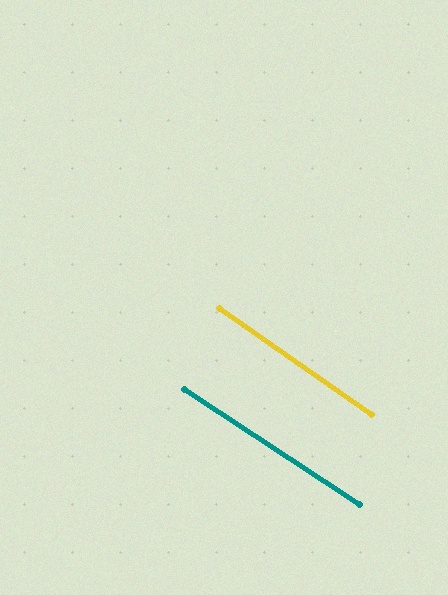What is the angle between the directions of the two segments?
Approximately 1 degree.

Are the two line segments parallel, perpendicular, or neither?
Parallel — their directions differ by only 1.3°.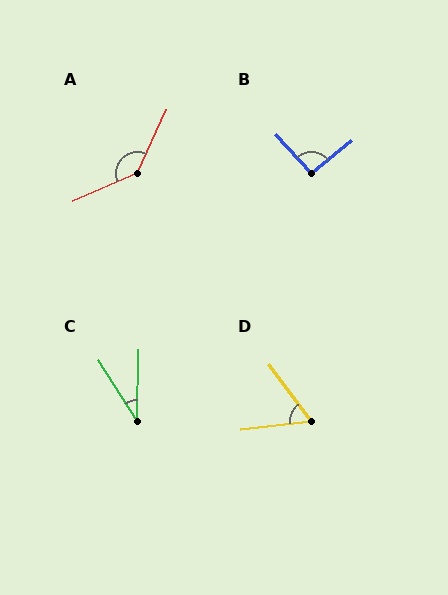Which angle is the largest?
A, at approximately 138 degrees.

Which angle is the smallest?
C, at approximately 33 degrees.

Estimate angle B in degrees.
Approximately 92 degrees.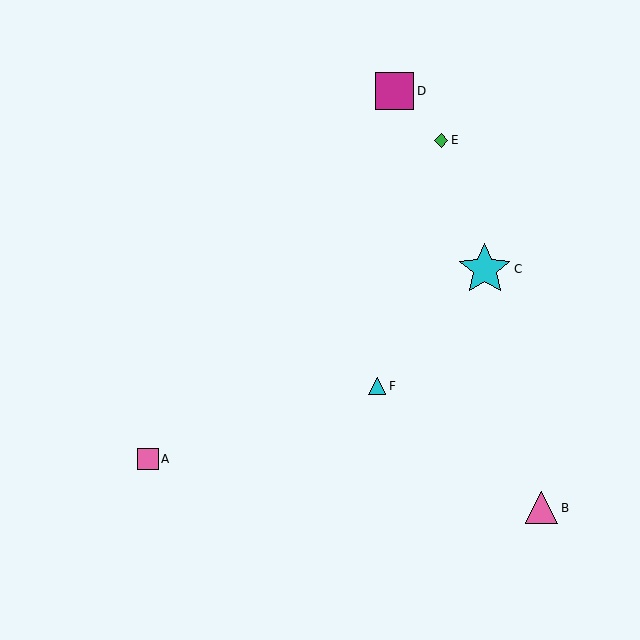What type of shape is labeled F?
Shape F is a cyan triangle.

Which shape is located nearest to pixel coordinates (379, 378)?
The cyan triangle (labeled F) at (377, 386) is nearest to that location.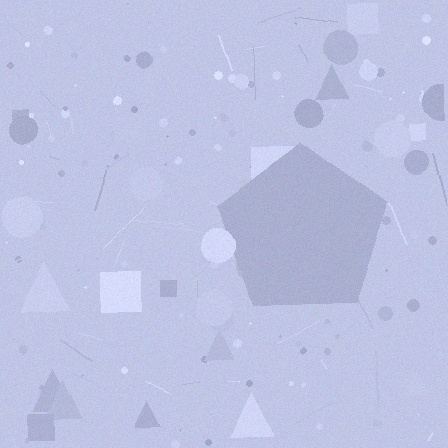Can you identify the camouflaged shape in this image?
The camouflaged shape is a pentagon.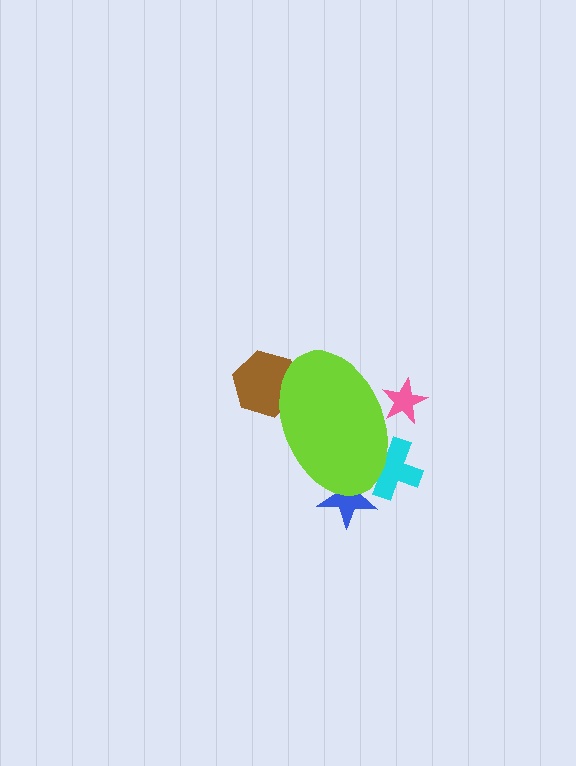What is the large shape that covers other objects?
A lime ellipse.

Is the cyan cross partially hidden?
Yes, the cyan cross is partially hidden behind the lime ellipse.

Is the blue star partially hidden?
Yes, the blue star is partially hidden behind the lime ellipse.